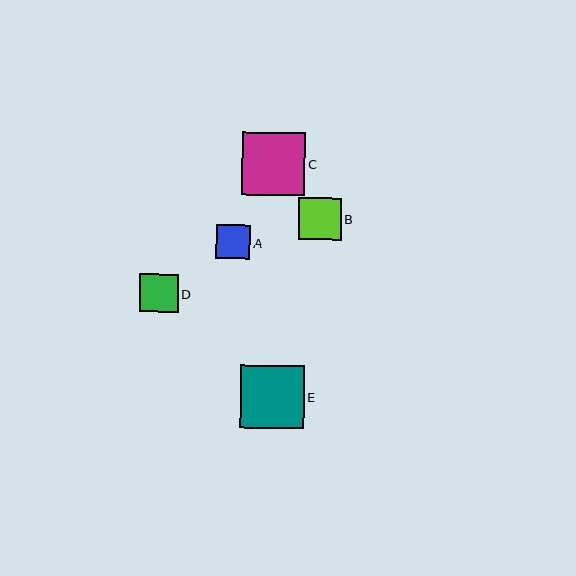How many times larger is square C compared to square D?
Square C is approximately 1.6 times the size of square D.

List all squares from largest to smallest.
From largest to smallest: E, C, B, D, A.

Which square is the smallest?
Square A is the smallest with a size of approximately 34 pixels.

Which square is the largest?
Square E is the largest with a size of approximately 63 pixels.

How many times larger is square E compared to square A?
Square E is approximately 1.8 times the size of square A.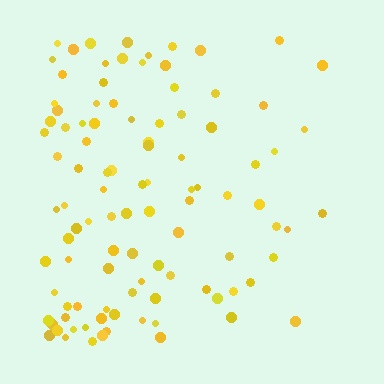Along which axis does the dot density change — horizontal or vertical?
Horizontal.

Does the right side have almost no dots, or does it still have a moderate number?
Still a moderate number, just noticeably fewer than the left.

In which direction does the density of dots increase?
From right to left, with the left side densest.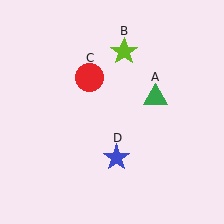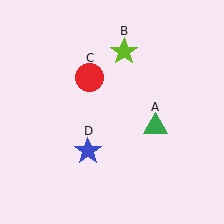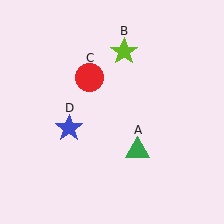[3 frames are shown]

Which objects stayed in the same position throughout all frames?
Lime star (object B) and red circle (object C) remained stationary.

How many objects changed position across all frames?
2 objects changed position: green triangle (object A), blue star (object D).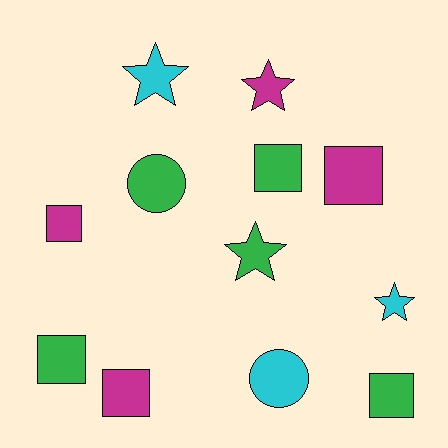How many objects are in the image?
There are 12 objects.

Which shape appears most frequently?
Square, with 6 objects.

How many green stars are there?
There is 1 green star.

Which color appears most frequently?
Green, with 5 objects.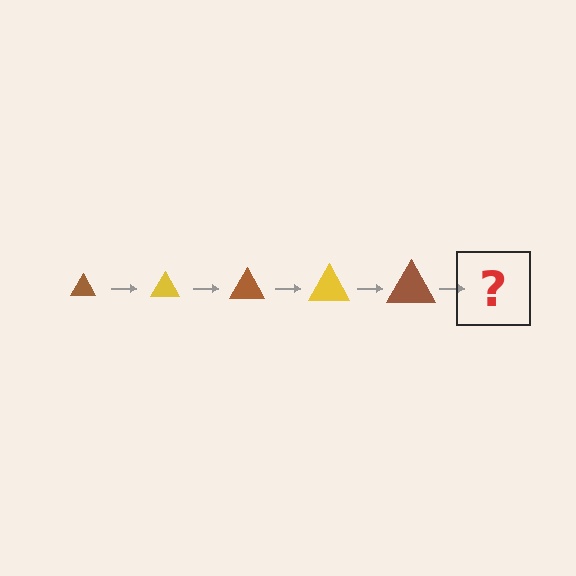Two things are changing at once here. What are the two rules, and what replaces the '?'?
The two rules are that the triangle grows larger each step and the color cycles through brown and yellow. The '?' should be a yellow triangle, larger than the previous one.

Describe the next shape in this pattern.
It should be a yellow triangle, larger than the previous one.